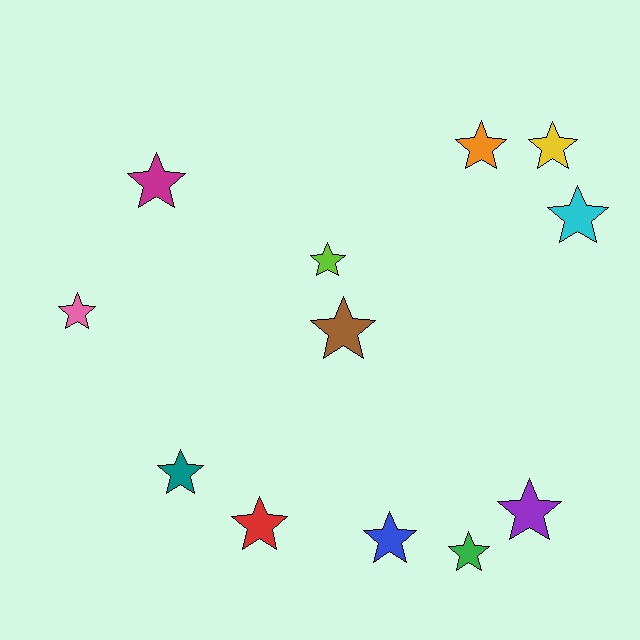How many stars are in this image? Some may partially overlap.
There are 12 stars.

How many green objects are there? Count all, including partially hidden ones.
There is 1 green object.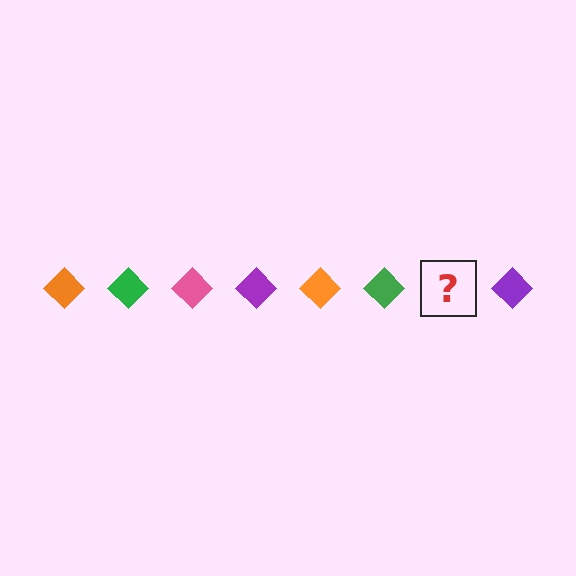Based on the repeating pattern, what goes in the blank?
The blank should be a pink diamond.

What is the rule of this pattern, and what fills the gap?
The rule is that the pattern cycles through orange, green, pink, purple diamonds. The gap should be filled with a pink diamond.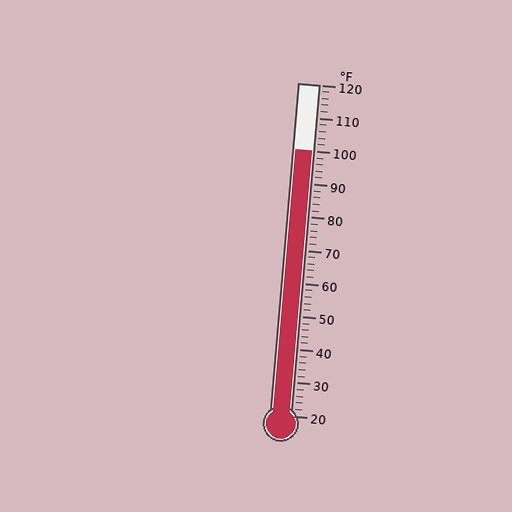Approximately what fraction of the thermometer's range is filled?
The thermometer is filled to approximately 80% of its range.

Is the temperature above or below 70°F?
The temperature is above 70°F.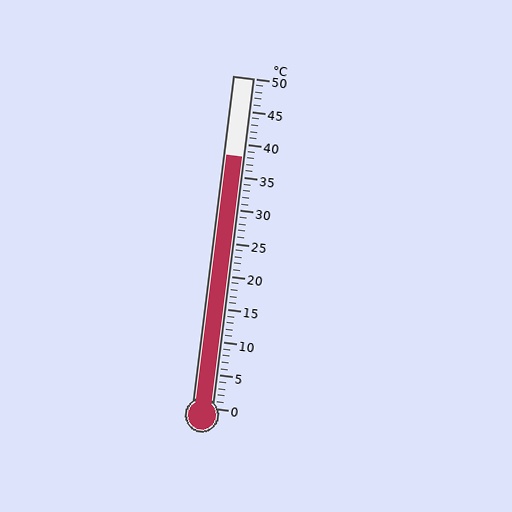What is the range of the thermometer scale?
The thermometer scale ranges from 0°C to 50°C.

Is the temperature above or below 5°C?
The temperature is above 5°C.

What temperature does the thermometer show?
The thermometer shows approximately 38°C.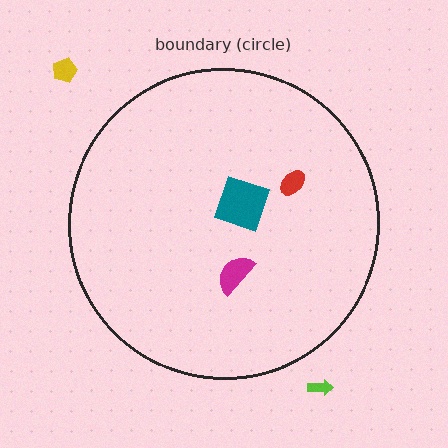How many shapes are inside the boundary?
3 inside, 2 outside.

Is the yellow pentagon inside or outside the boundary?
Outside.